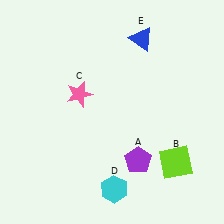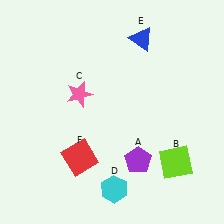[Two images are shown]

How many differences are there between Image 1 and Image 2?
There is 1 difference between the two images.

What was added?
A red square (F) was added in Image 2.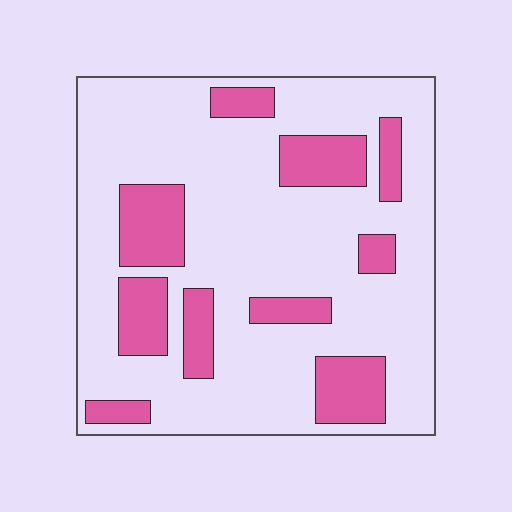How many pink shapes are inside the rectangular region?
10.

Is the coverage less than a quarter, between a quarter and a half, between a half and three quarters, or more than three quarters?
Less than a quarter.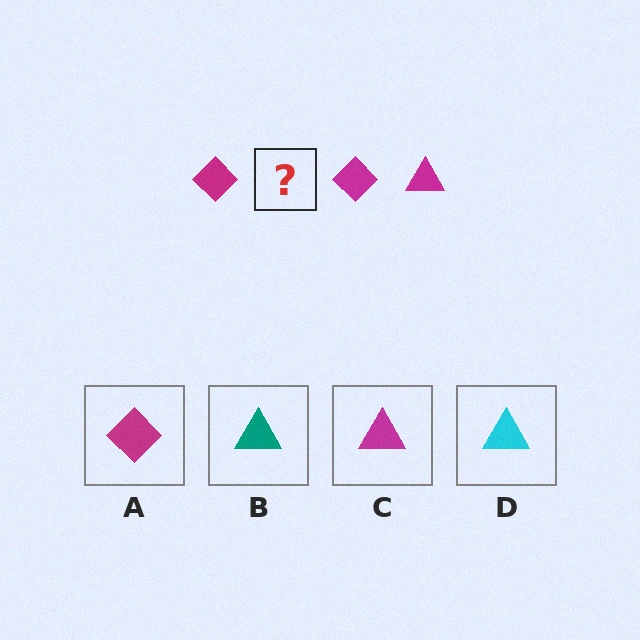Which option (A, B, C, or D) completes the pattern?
C.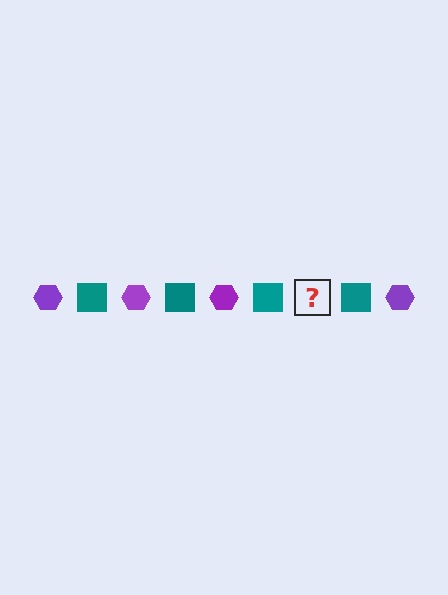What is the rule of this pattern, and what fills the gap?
The rule is that the pattern alternates between purple hexagon and teal square. The gap should be filled with a purple hexagon.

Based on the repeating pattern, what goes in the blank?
The blank should be a purple hexagon.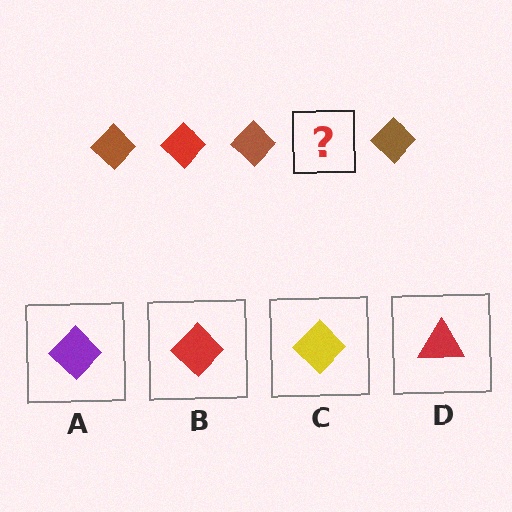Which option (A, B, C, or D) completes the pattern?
B.